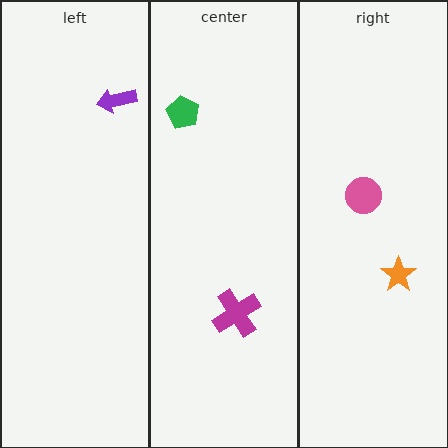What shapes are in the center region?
The magenta cross, the green pentagon.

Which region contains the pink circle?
The right region.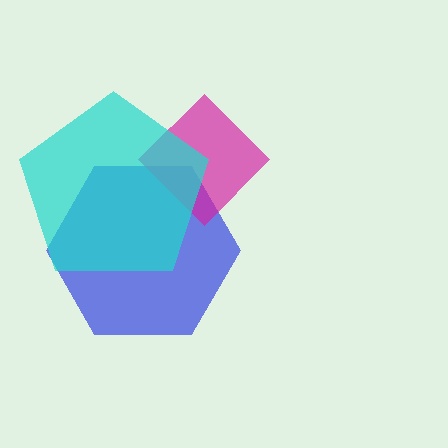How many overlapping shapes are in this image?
There are 3 overlapping shapes in the image.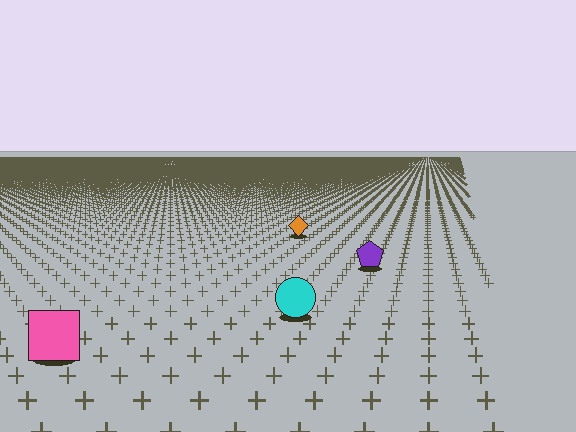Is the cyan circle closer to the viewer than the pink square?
No. The pink square is closer — you can tell from the texture gradient: the ground texture is coarser near it.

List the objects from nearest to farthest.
From nearest to farthest: the pink square, the cyan circle, the purple pentagon, the orange diamond.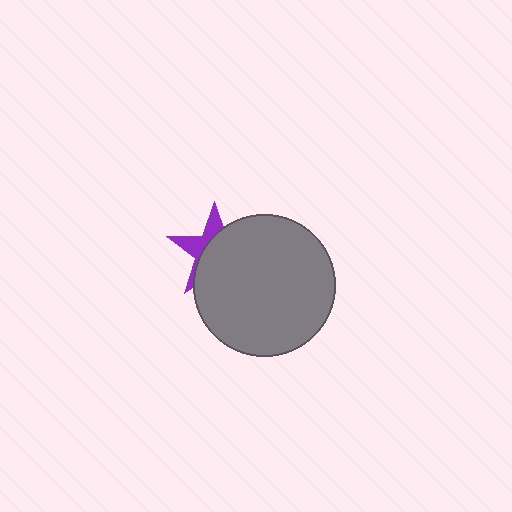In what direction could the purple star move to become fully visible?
The purple star could move toward the upper-left. That would shift it out from behind the gray circle entirely.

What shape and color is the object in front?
The object in front is a gray circle.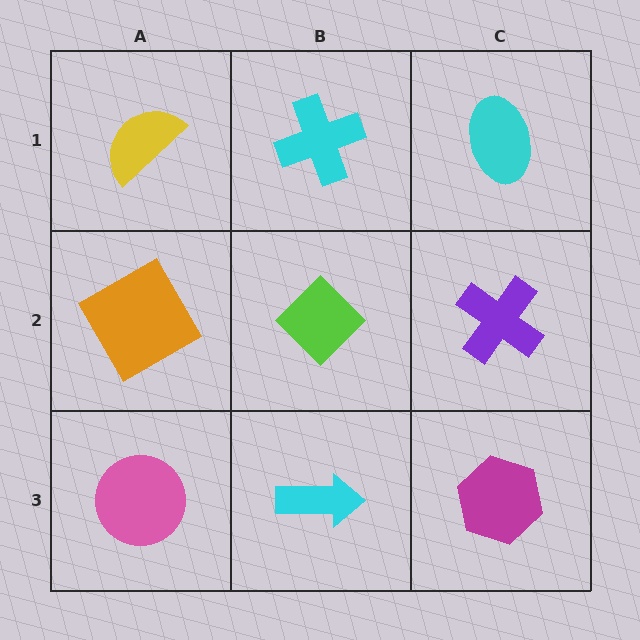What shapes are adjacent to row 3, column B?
A lime diamond (row 2, column B), a pink circle (row 3, column A), a magenta hexagon (row 3, column C).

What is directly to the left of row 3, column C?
A cyan arrow.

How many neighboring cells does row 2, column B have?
4.